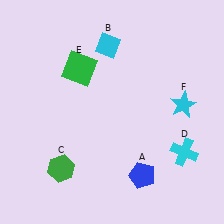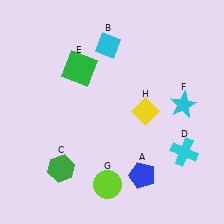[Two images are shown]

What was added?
A lime circle (G), a yellow diamond (H) were added in Image 2.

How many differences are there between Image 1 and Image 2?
There are 2 differences between the two images.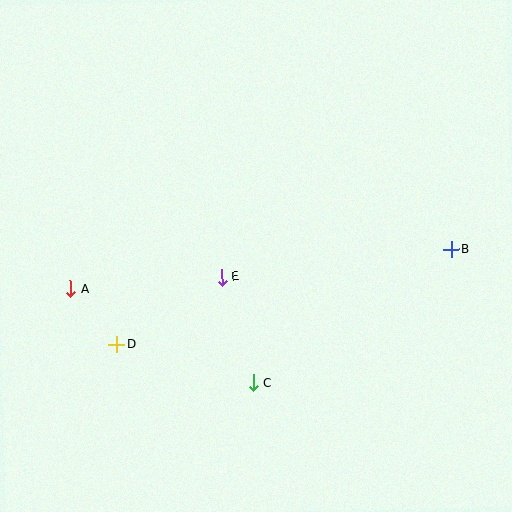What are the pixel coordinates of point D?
Point D is at (117, 344).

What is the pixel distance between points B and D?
The distance between B and D is 347 pixels.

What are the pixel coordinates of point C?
Point C is at (253, 383).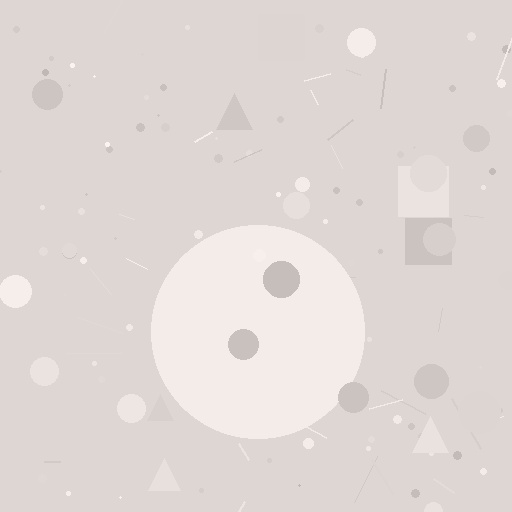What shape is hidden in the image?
A circle is hidden in the image.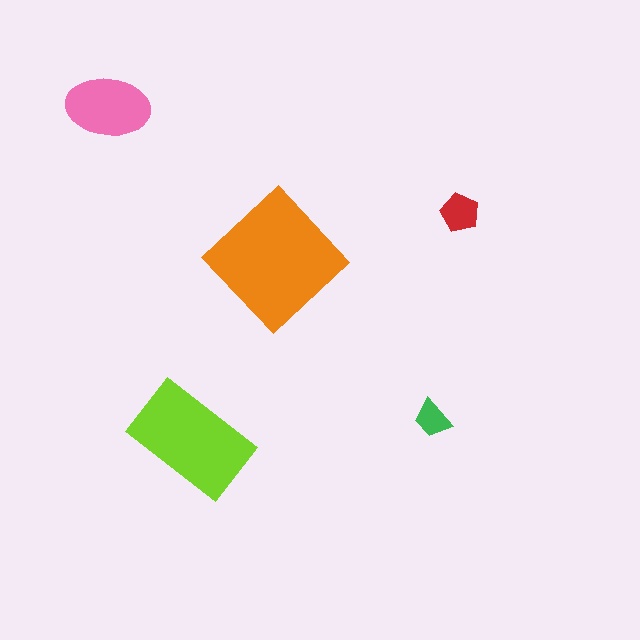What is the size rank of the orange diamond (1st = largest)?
1st.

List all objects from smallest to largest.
The green trapezoid, the red pentagon, the pink ellipse, the lime rectangle, the orange diamond.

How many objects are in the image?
There are 5 objects in the image.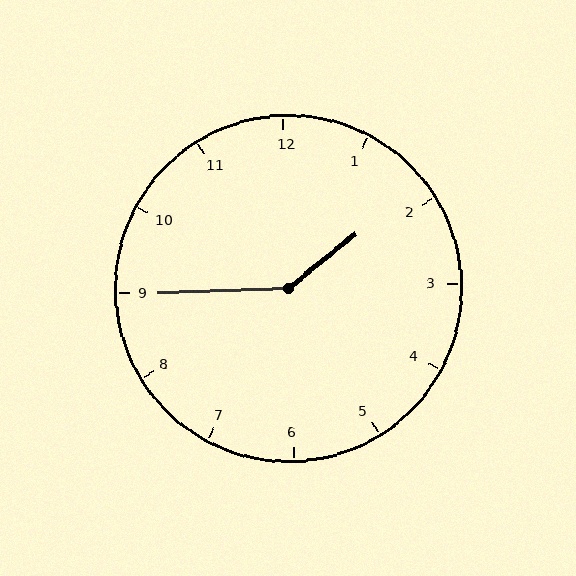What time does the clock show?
1:45.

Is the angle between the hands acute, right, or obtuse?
It is obtuse.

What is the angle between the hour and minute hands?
Approximately 142 degrees.